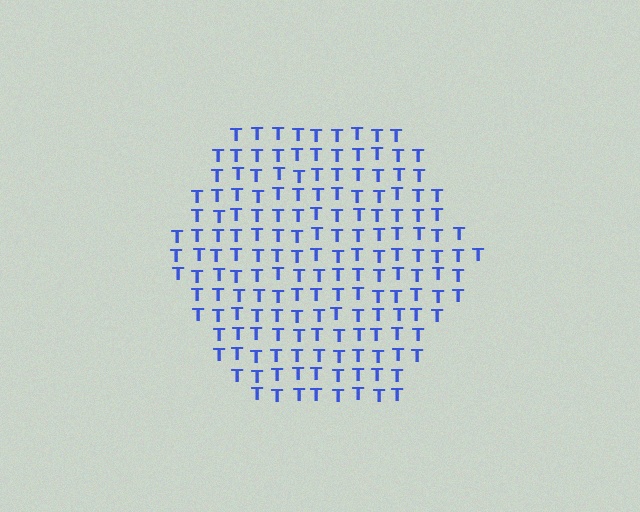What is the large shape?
The large shape is a hexagon.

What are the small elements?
The small elements are letter T's.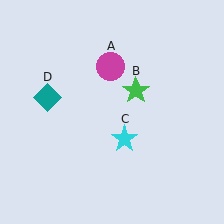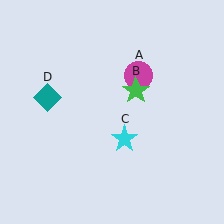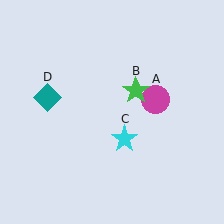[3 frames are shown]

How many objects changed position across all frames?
1 object changed position: magenta circle (object A).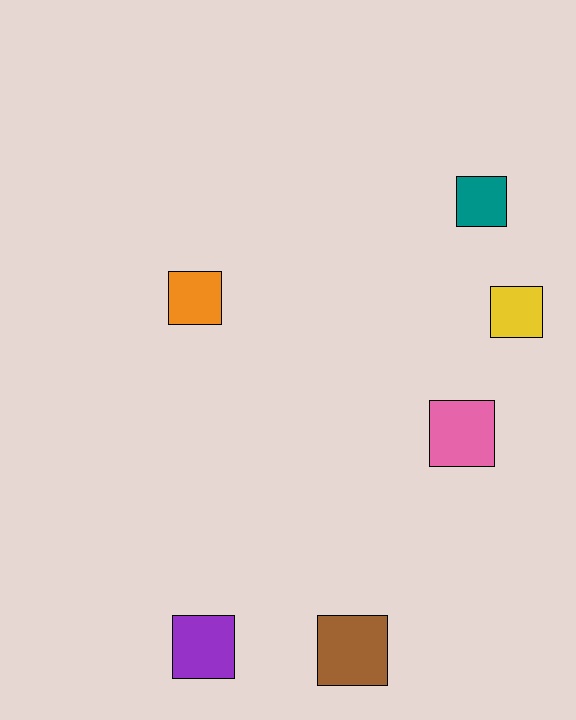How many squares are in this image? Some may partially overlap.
There are 6 squares.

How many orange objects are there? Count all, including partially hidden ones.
There is 1 orange object.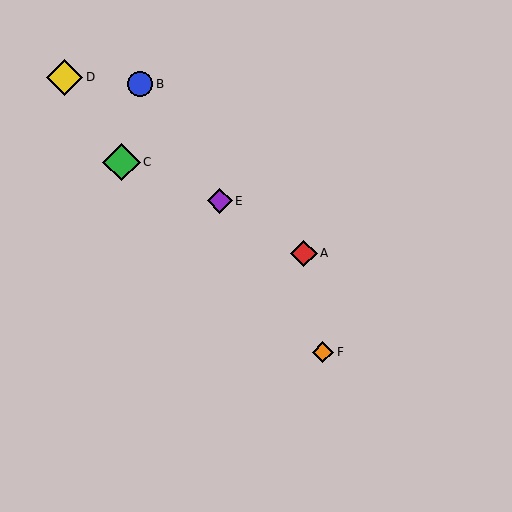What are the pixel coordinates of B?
Object B is at (140, 84).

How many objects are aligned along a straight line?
3 objects (B, E, F) are aligned along a straight line.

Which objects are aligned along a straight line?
Objects B, E, F are aligned along a straight line.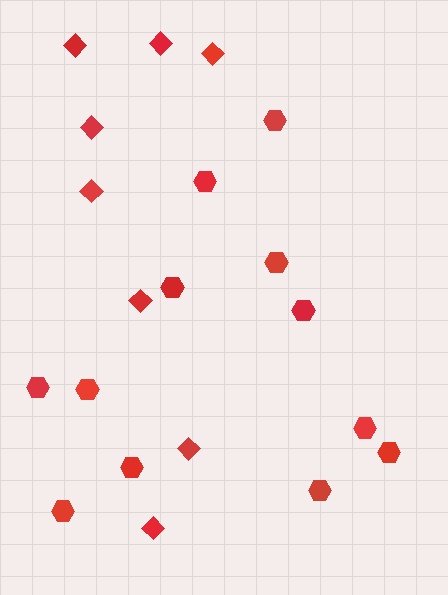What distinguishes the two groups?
There are 2 groups: one group of diamonds (8) and one group of hexagons (12).